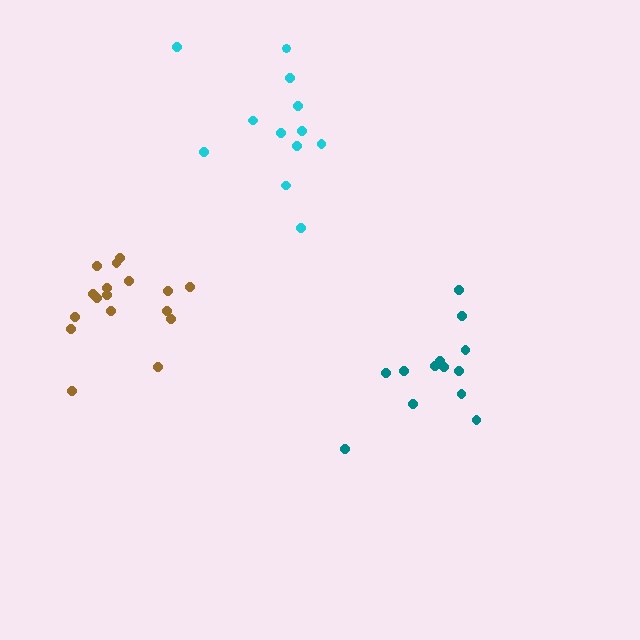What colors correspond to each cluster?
The clusters are colored: teal, cyan, brown.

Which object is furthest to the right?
The teal cluster is rightmost.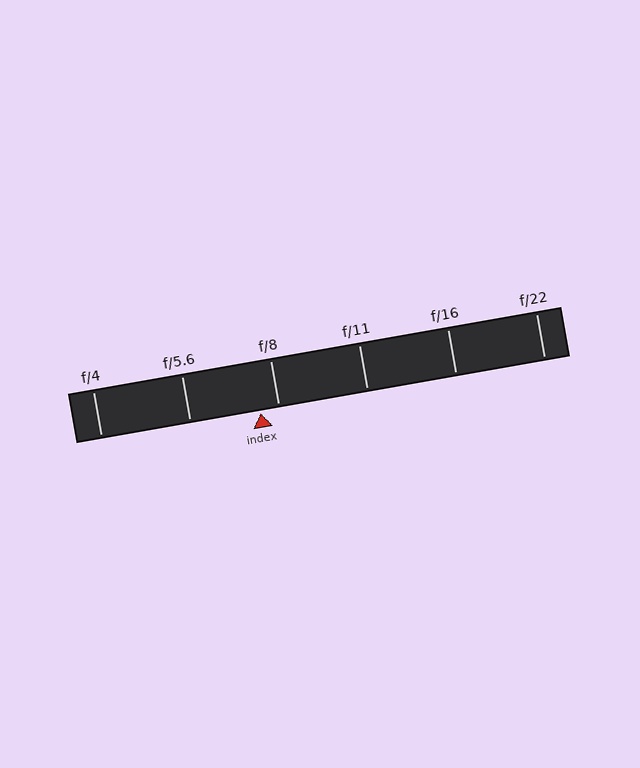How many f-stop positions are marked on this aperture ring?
There are 6 f-stop positions marked.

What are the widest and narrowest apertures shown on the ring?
The widest aperture shown is f/4 and the narrowest is f/22.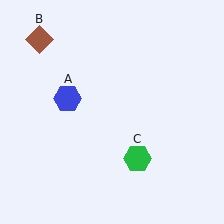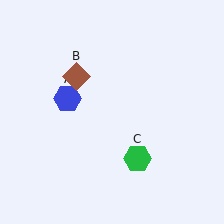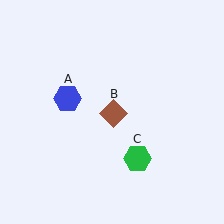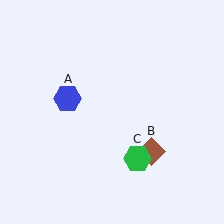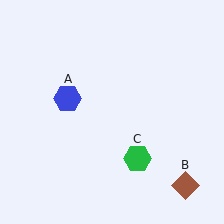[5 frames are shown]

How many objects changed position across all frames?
1 object changed position: brown diamond (object B).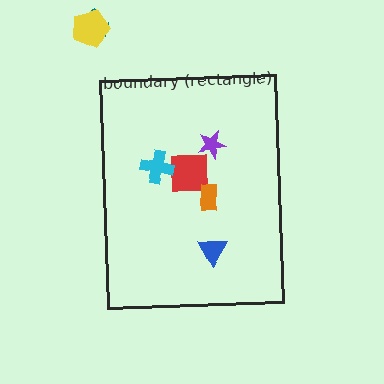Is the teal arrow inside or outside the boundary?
Outside.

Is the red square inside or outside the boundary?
Inside.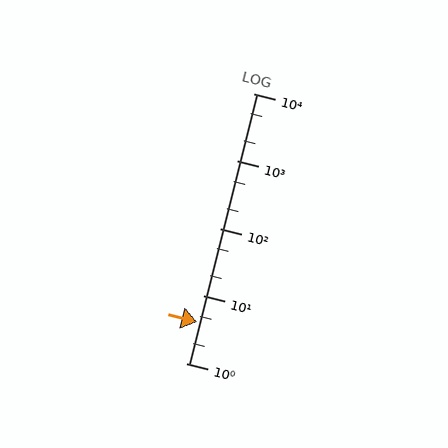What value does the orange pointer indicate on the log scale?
The pointer indicates approximately 4.1.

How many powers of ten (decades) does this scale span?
The scale spans 4 decades, from 1 to 10000.